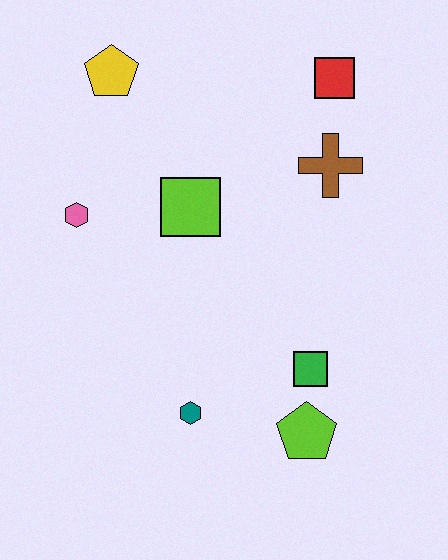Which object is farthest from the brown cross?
The teal hexagon is farthest from the brown cross.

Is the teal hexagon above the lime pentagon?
Yes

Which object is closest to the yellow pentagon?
The pink hexagon is closest to the yellow pentagon.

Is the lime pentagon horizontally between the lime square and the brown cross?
Yes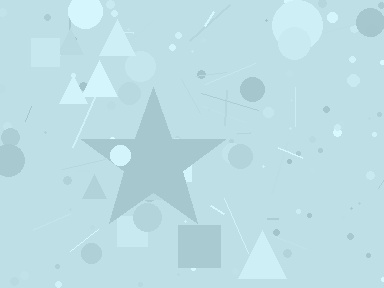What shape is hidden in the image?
A star is hidden in the image.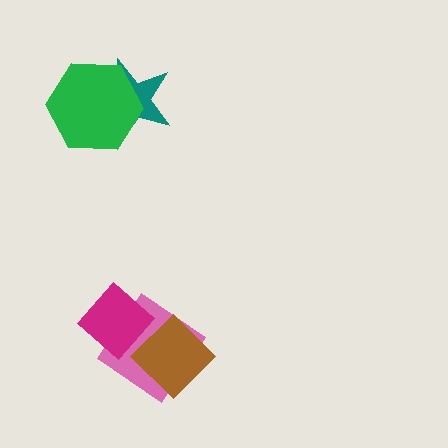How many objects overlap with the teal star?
1 object overlaps with the teal star.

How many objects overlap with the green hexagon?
1 object overlaps with the green hexagon.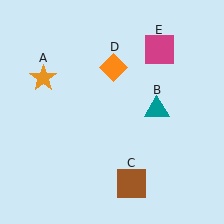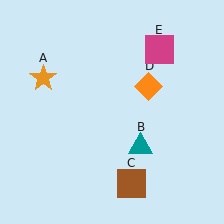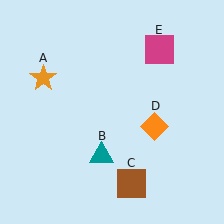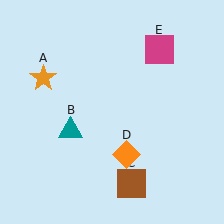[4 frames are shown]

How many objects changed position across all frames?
2 objects changed position: teal triangle (object B), orange diamond (object D).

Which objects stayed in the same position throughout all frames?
Orange star (object A) and brown square (object C) and magenta square (object E) remained stationary.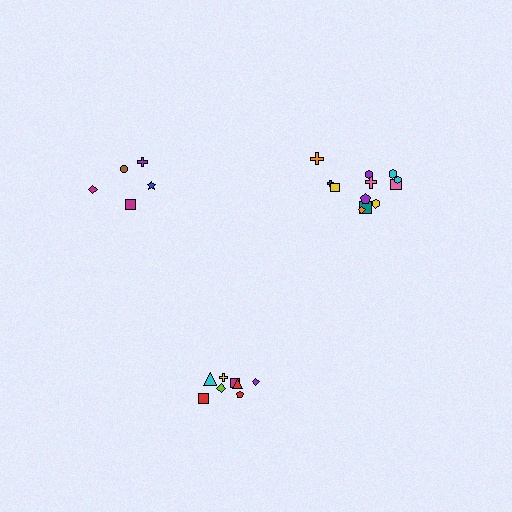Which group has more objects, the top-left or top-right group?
The top-right group.